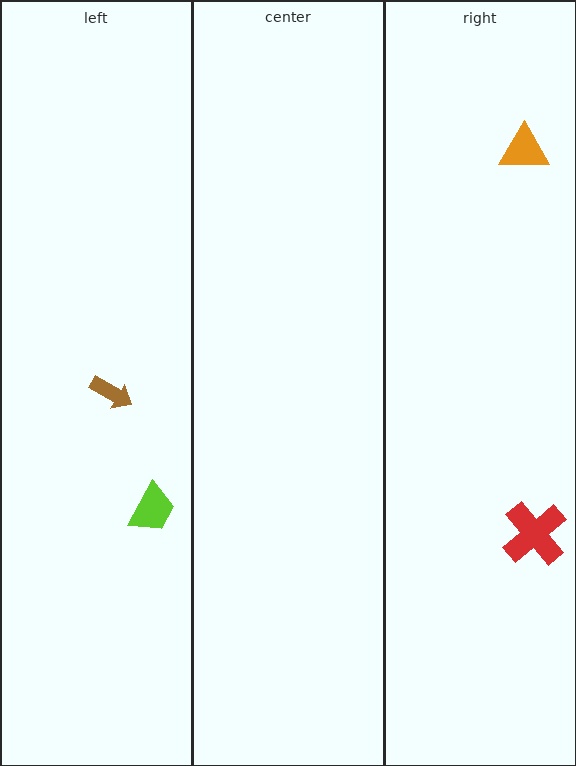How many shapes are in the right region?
2.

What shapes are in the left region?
The lime trapezoid, the brown arrow.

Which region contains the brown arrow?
The left region.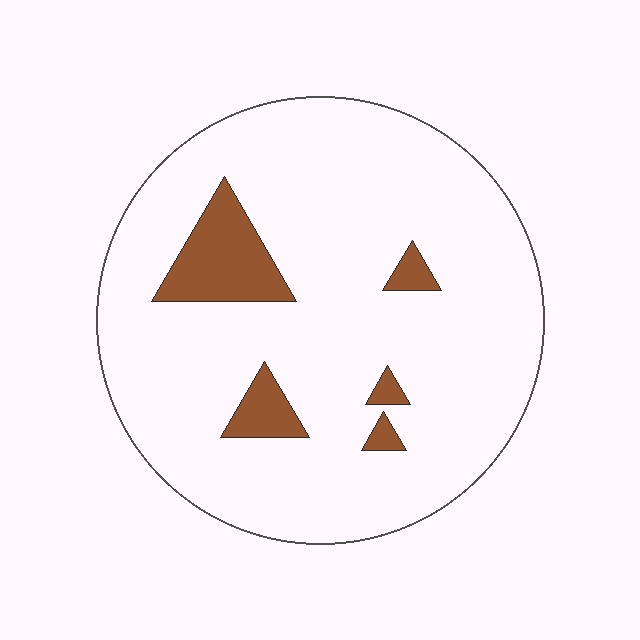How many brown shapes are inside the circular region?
5.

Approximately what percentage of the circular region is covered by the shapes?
Approximately 10%.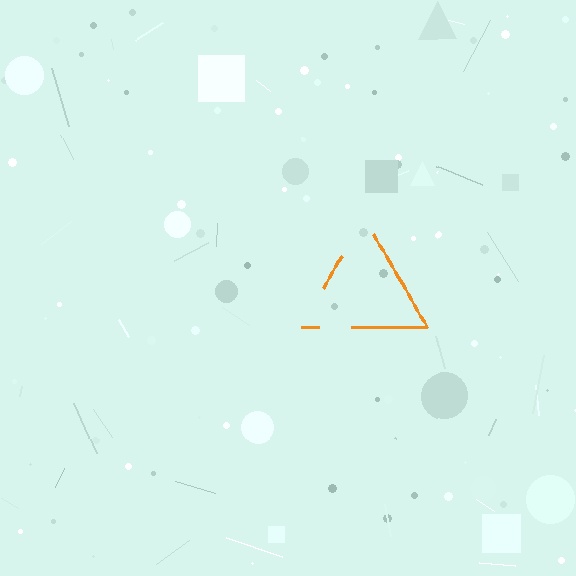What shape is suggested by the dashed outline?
The dashed outline suggests a triangle.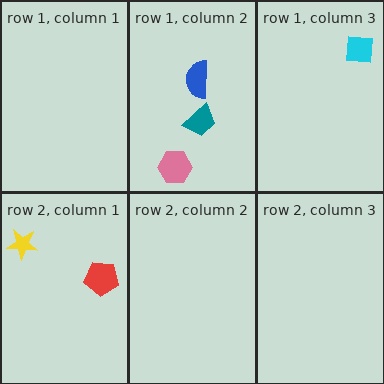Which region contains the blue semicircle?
The row 1, column 2 region.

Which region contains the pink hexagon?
The row 1, column 2 region.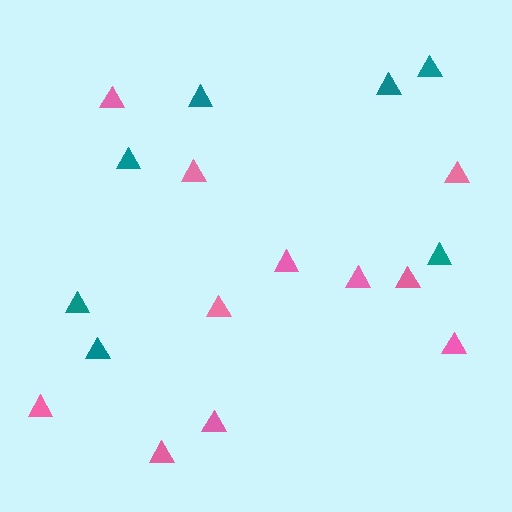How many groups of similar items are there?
There are 2 groups: one group of teal triangles (7) and one group of pink triangles (11).